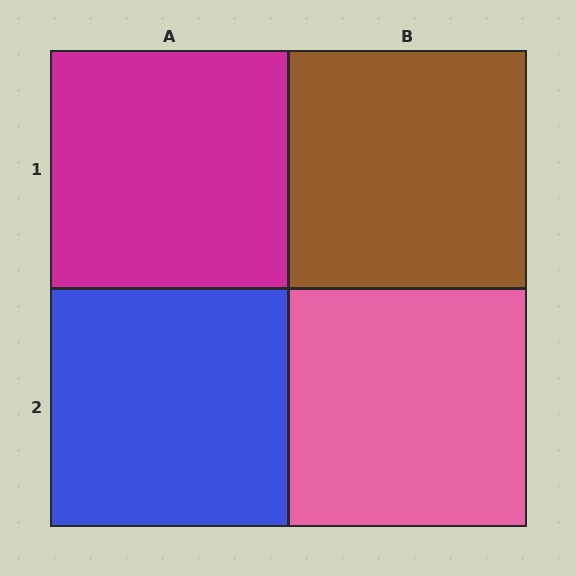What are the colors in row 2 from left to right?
Blue, pink.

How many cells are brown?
1 cell is brown.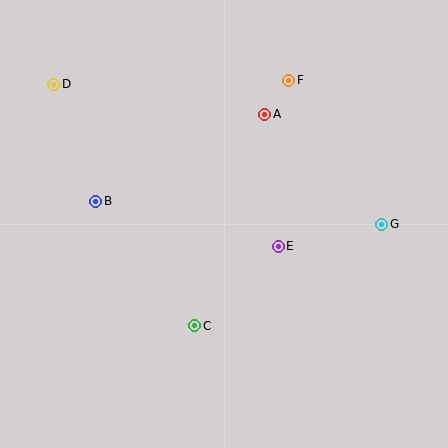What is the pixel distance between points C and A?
The distance between C and A is 222 pixels.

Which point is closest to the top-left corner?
Point D is closest to the top-left corner.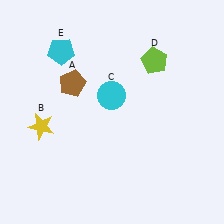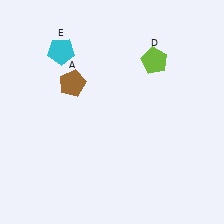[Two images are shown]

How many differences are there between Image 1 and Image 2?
There are 2 differences between the two images.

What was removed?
The yellow star (B), the cyan circle (C) were removed in Image 2.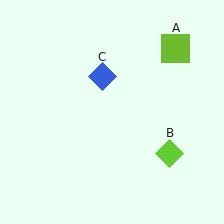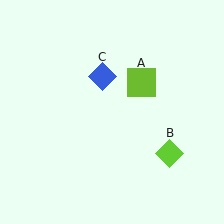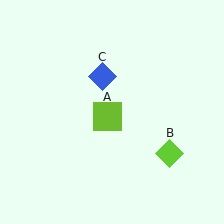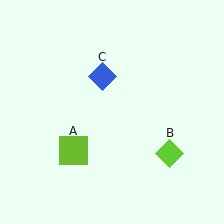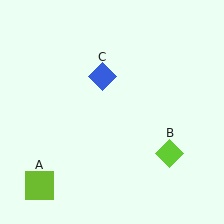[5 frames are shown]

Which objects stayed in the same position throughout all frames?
Lime diamond (object B) and blue diamond (object C) remained stationary.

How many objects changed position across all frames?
1 object changed position: lime square (object A).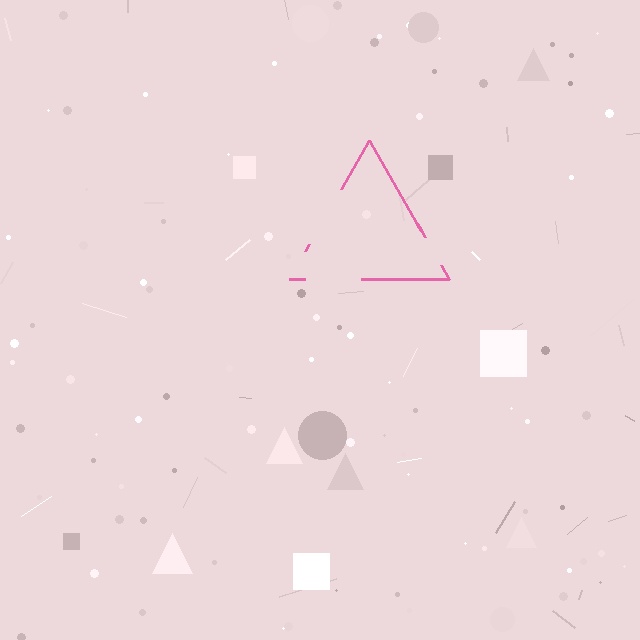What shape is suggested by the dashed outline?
The dashed outline suggests a triangle.